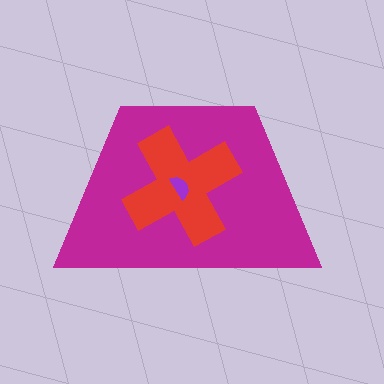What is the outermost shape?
The magenta trapezoid.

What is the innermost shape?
The purple semicircle.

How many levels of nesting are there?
3.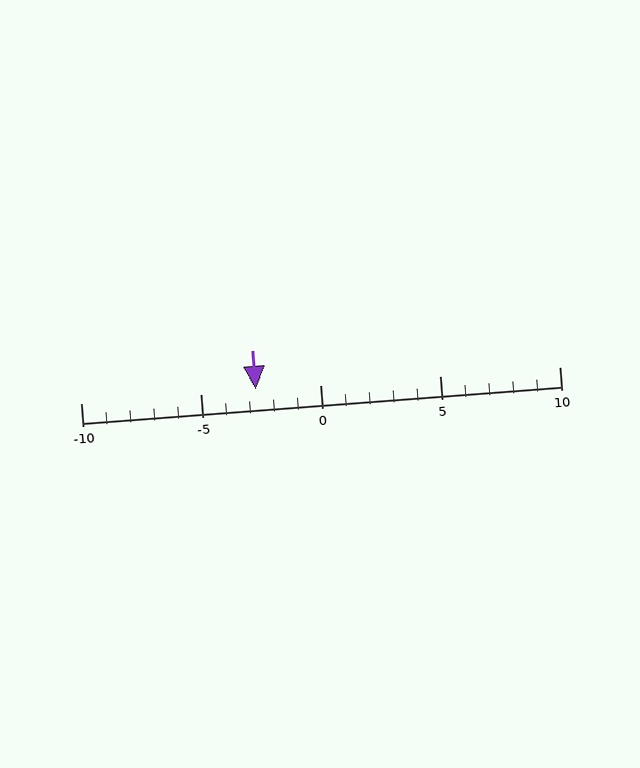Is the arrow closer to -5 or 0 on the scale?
The arrow is closer to -5.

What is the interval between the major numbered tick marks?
The major tick marks are spaced 5 units apart.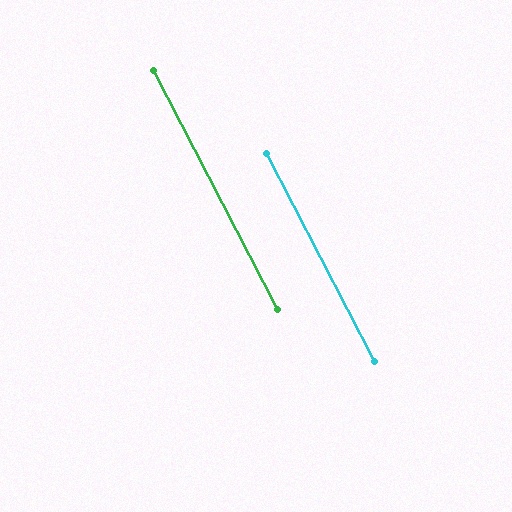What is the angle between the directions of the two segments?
Approximately 0 degrees.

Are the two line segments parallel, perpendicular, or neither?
Parallel — their directions differ by only 0.1°.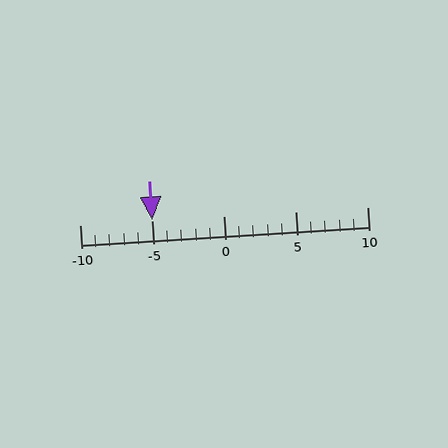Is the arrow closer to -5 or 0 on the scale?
The arrow is closer to -5.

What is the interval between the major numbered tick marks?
The major tick marks are spaced 5 units apart.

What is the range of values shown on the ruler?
The ruler shows values from -10 to 10.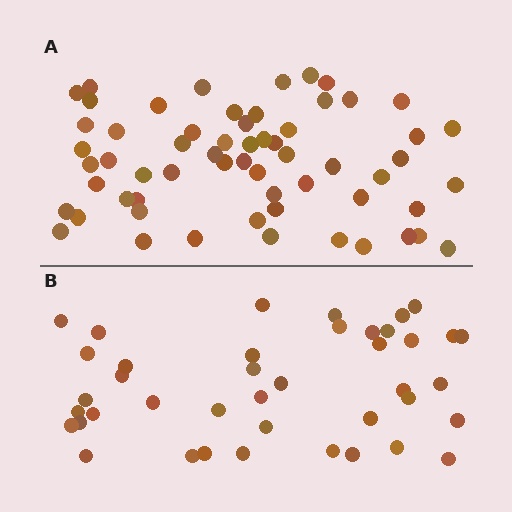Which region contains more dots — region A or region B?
Region A (the top region) has more dots.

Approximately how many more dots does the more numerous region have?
Region A has approximately 20 more dots than region B.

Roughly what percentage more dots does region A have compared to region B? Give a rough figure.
About 45% more.